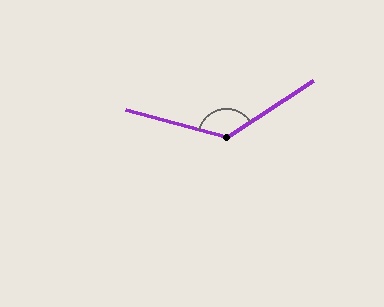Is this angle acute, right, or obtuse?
It is obtuse.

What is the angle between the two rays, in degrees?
Approximately 132 degrees.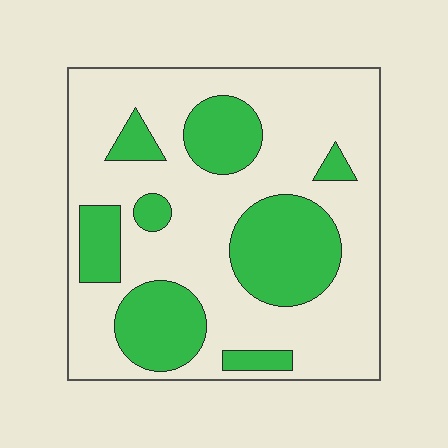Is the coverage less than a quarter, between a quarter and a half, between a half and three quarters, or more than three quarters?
Between a quarter and a half.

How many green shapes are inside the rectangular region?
8.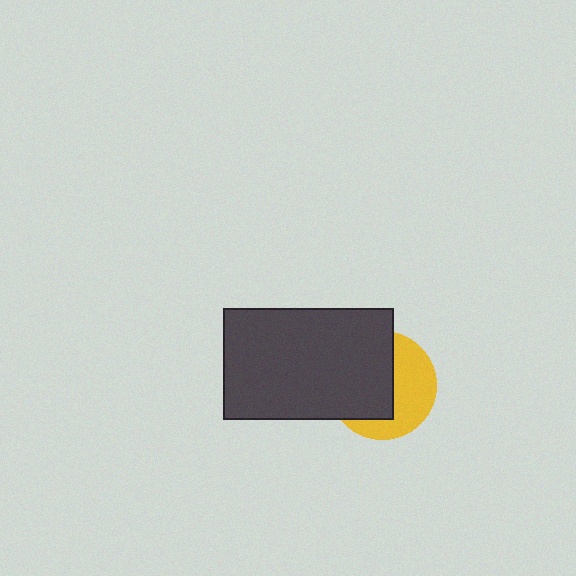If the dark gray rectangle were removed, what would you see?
You would see the complete yellow circle.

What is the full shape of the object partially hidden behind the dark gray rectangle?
The partially hidden object is a yellow circle.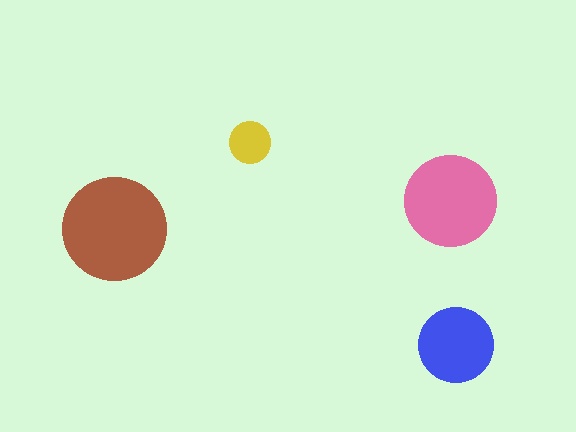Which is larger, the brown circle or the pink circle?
The brown one.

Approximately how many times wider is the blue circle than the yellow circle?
About 2 times wider.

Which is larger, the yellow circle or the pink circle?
The pink one.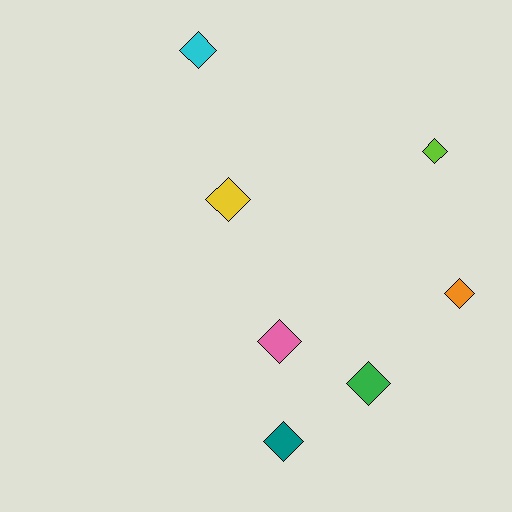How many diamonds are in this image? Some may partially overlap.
There are 7 diamonds.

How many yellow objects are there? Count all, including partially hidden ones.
There is 1 yellow object.